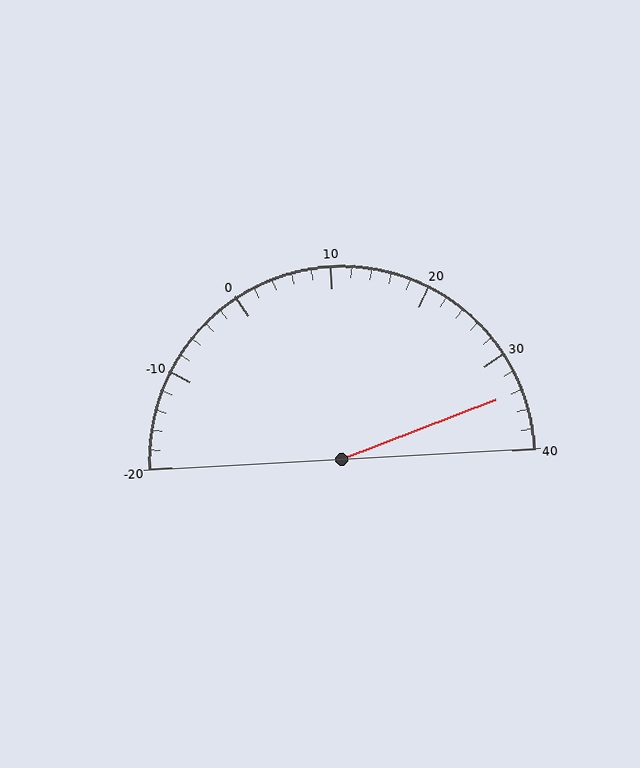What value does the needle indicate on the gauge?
The needle indicates approximately 34.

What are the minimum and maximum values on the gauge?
The gauge ranges from -20 to 40.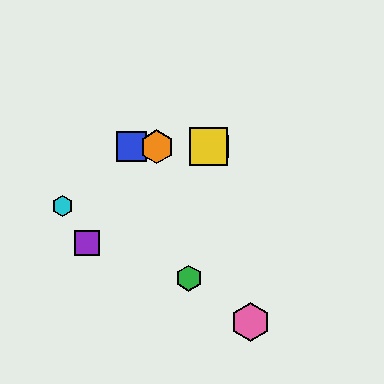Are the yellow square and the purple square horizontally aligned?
No, the yellow square is at y≈147 and the purple square is at y≈243.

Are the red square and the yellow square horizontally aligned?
Yes, both are at y≈147.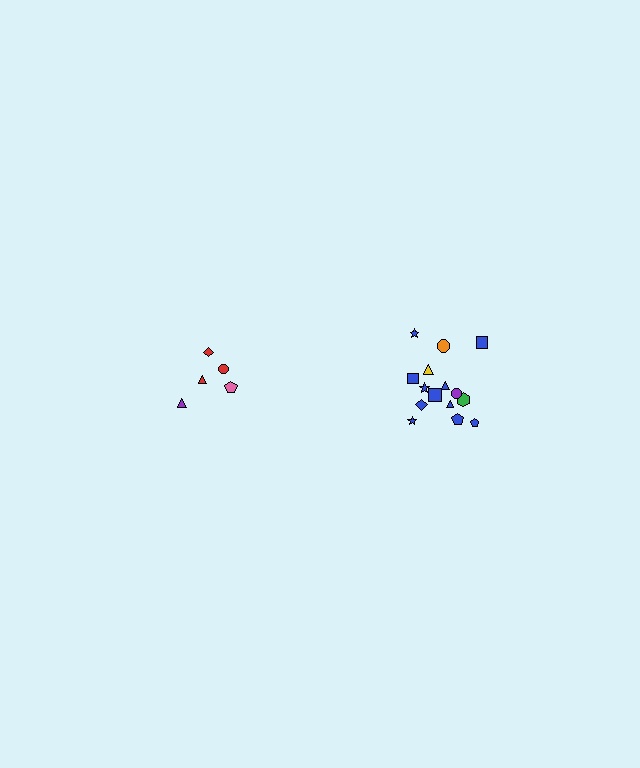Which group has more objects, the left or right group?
The right group.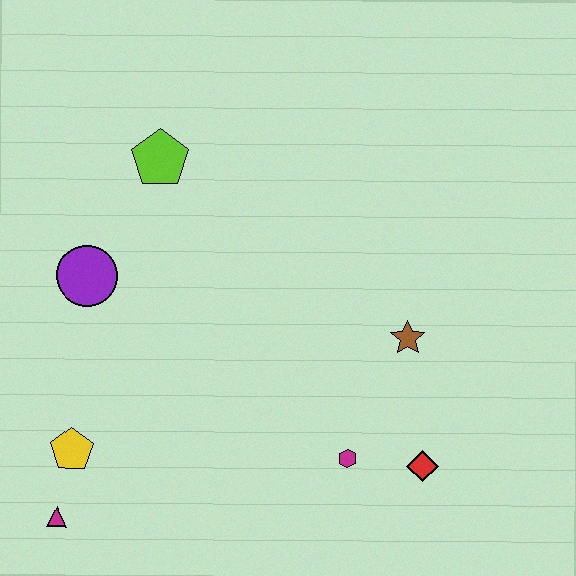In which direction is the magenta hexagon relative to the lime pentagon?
The magenta hexagon is below the lime pentagon.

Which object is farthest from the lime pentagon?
The red diamond is farthest from the lime pentagon.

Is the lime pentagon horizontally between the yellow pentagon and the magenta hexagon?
Yes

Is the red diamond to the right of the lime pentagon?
Yes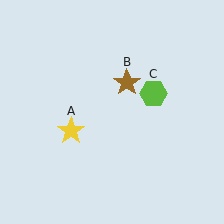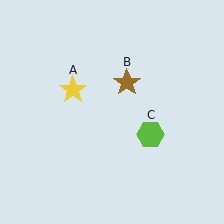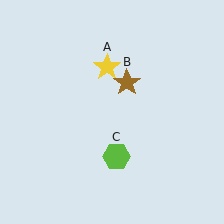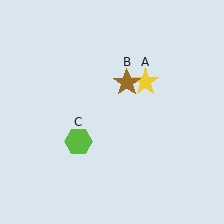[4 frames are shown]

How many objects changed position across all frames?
2 objects changed position: yellow star (object A), lime hexagon (object C).